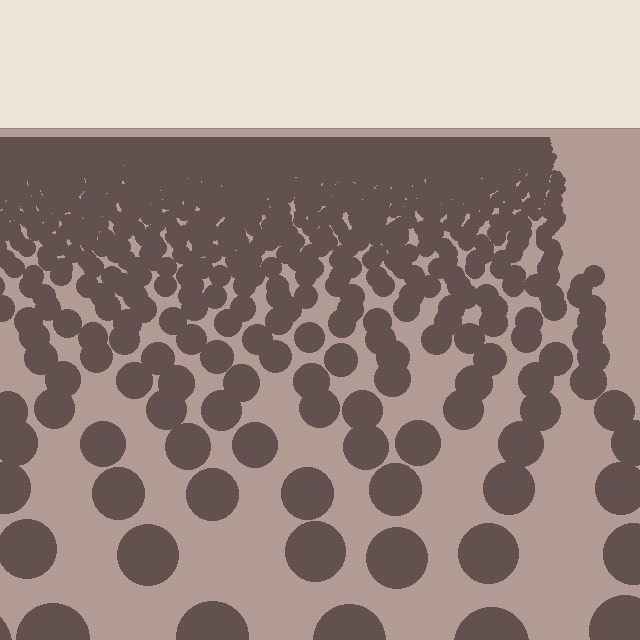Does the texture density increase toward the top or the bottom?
Density increases toward the top.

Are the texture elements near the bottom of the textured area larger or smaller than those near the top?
Larger. Near the bottom, elements are closer to the viewer and appear at a bigger on-screen size.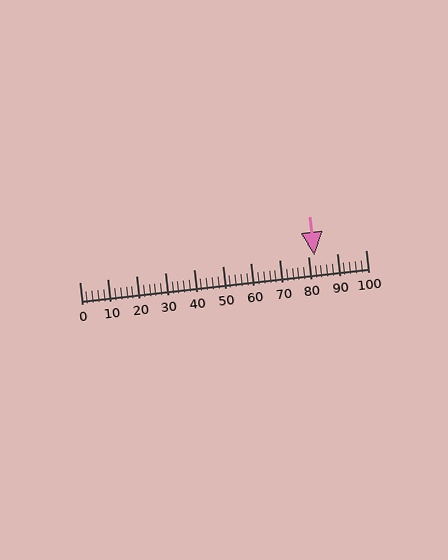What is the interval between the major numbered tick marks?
The major tick marks are spaced 10 units apart.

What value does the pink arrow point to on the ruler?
The pink arrow points to approximately 82.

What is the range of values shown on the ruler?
The ruler shows values from 0 to 100.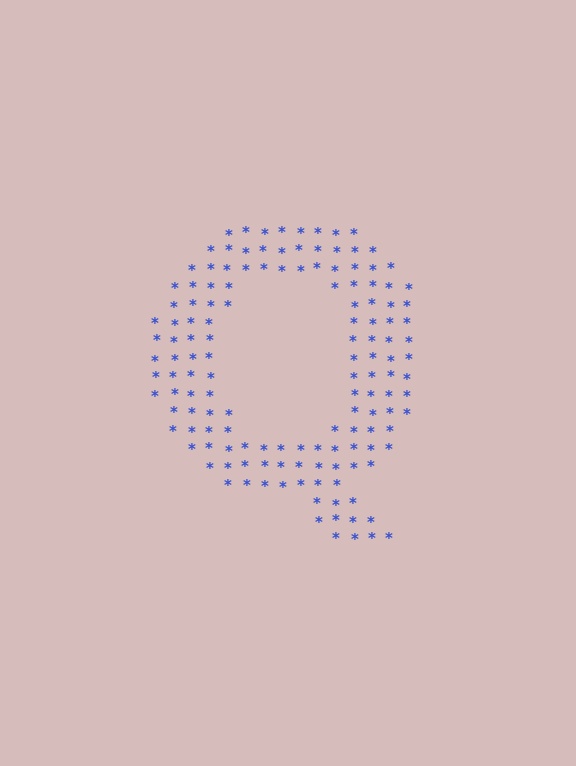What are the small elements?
The small elements are asterisks.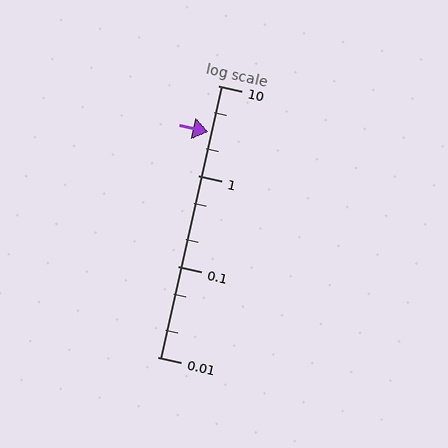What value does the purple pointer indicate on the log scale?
The pointer indicates approximately 3.1.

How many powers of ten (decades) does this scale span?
The scale spans 3 decades, from 0.01 to 10.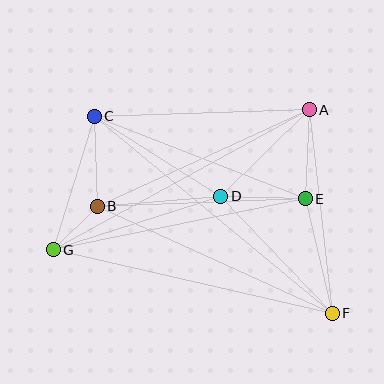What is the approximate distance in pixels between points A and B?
The distance between A and B is approximately 233 pixels.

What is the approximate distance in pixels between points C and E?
The distance between C and E is approximately 227 pixels.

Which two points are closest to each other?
Points B and G are closest to each other.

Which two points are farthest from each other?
Points C and F are farthest from each other.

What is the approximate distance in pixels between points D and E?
The distance between D and E is approximately 84 pixels.